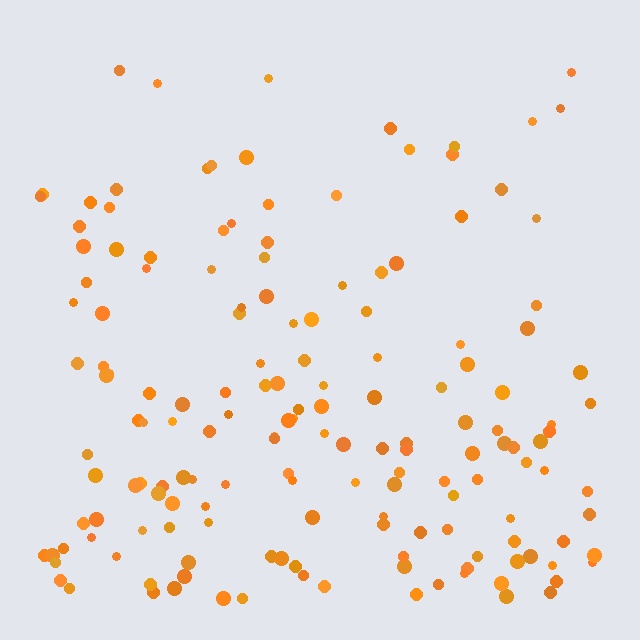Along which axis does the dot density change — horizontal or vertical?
Vertical.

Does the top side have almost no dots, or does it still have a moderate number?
Still a moderate number, just noticeably fewer than the bottom.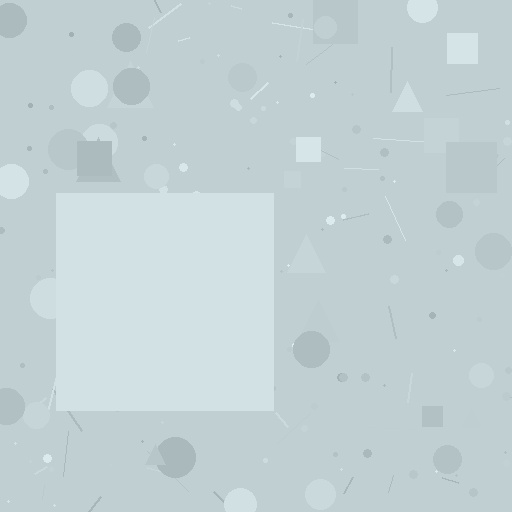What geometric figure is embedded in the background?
A square is embedded in the background.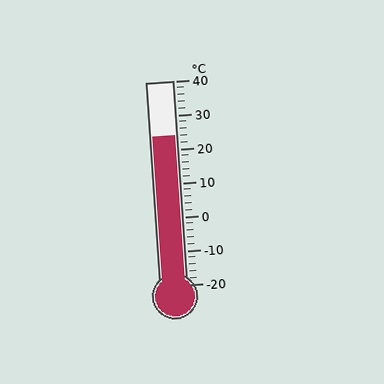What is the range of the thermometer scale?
The thermometer scale ranges from -20°C to 40°C.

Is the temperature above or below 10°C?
The temperature is above 10°C.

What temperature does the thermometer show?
The thermometer shows approximately 24°C.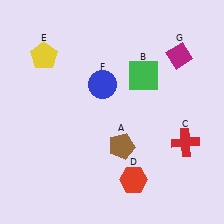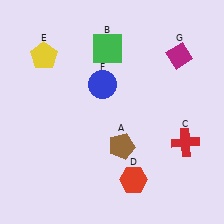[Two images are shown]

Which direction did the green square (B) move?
The green square (B) moved left.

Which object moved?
The green square (B) moved left.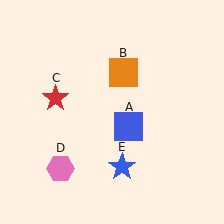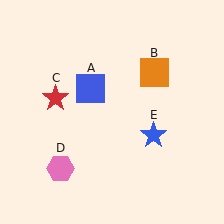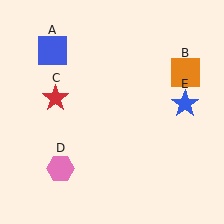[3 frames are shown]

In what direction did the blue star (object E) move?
The blue star (object E) moved up and to the right.